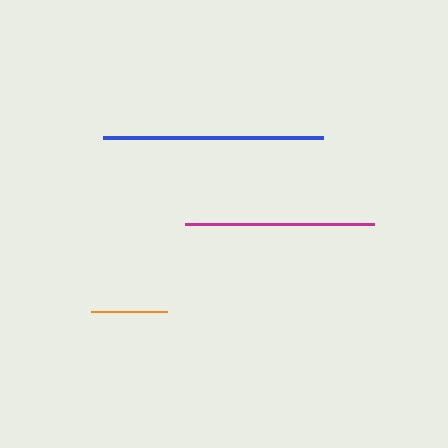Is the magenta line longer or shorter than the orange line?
The magenta line is longer than the orange line.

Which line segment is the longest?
The blue line is the longest at approximately 220 pixels.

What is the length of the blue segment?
The blue segment is approximately 220 pixels long.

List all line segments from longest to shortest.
From longest to shortest: blue, magenta, orange.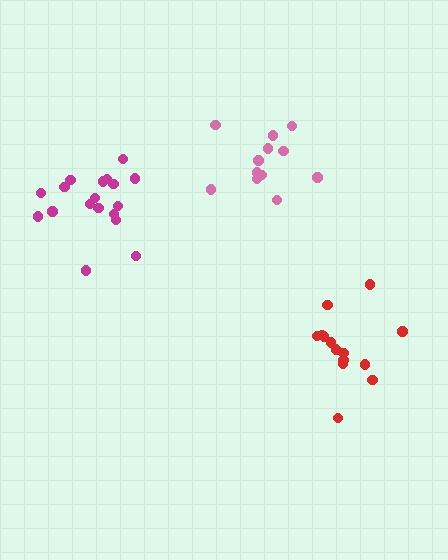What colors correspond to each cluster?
The clusters are colored: red, pink, magenta.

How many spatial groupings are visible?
There are 3 spatial groupings.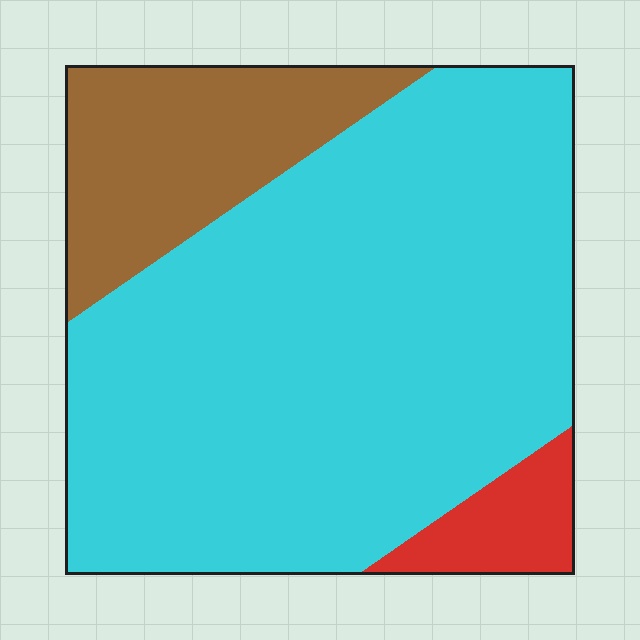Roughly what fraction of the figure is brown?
Brown covers about 20% of the figure.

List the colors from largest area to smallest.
From largest to smallest: cyan, brown, red.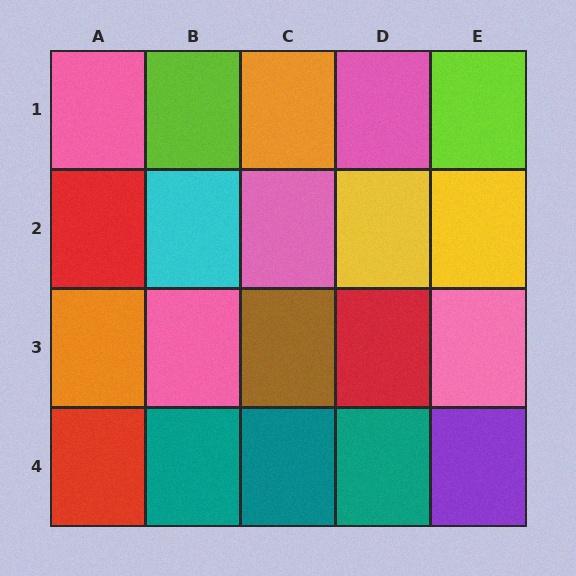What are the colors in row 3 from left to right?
Orange, pink, brown, red, pink.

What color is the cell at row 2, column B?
Cyan.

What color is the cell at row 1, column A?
Pink.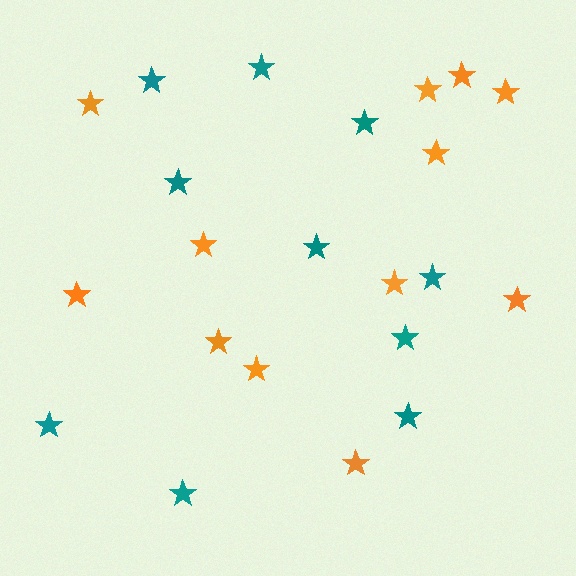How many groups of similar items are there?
There are 2 groups: one group of orange stars (12) and one group of teal stars (10).